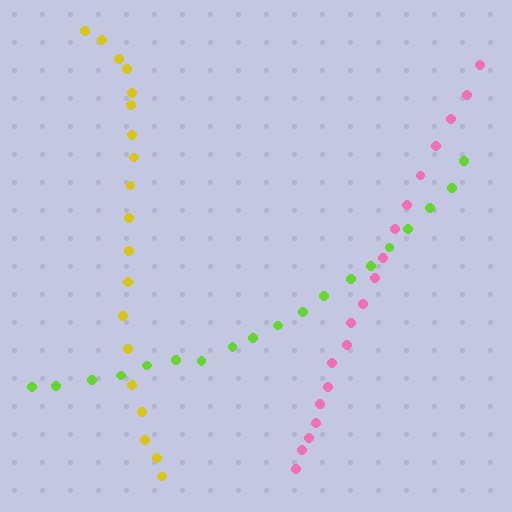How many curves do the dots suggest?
There are 3 distinct paths.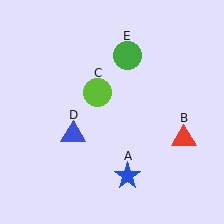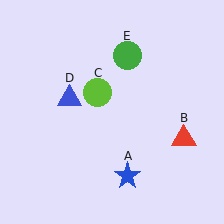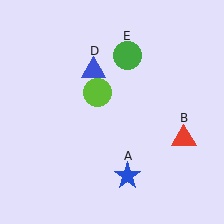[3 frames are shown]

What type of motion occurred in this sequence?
The blue triangle (object D) rotated clockwise around the center of the scene.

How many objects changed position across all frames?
1 object changed position: blue triangle (object D).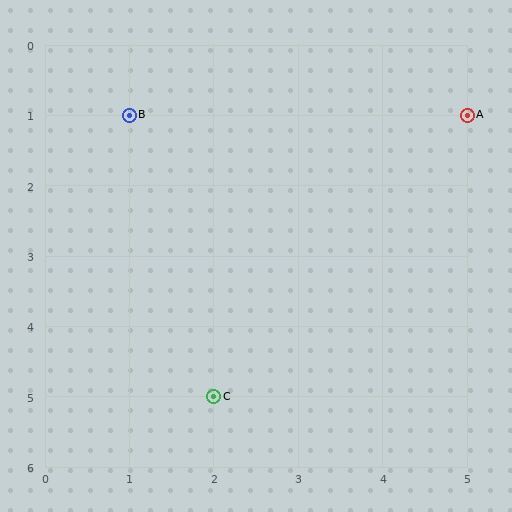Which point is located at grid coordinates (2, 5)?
Point C is at (2, 5).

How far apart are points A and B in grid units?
Points A and B are 4 columns apart.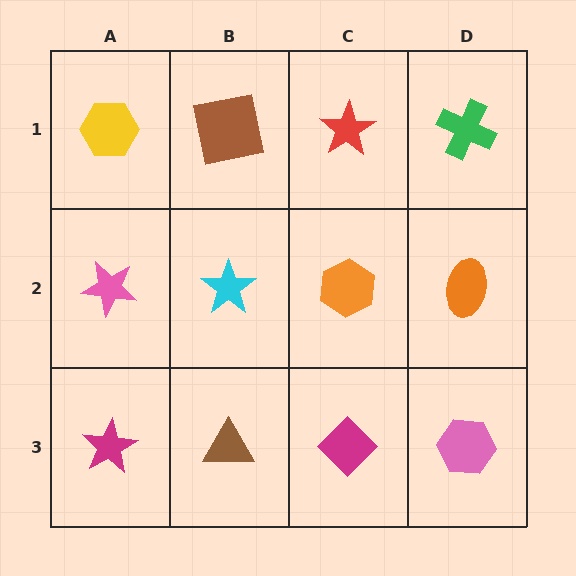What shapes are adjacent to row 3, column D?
An orange ellipse (row 2, column D), a magenta diamond (row 3, column C).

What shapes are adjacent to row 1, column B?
A cyan star (row 2, column B), a yellow hexagon (row 1, column A), a red star (row 1, column C).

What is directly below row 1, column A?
A pink star.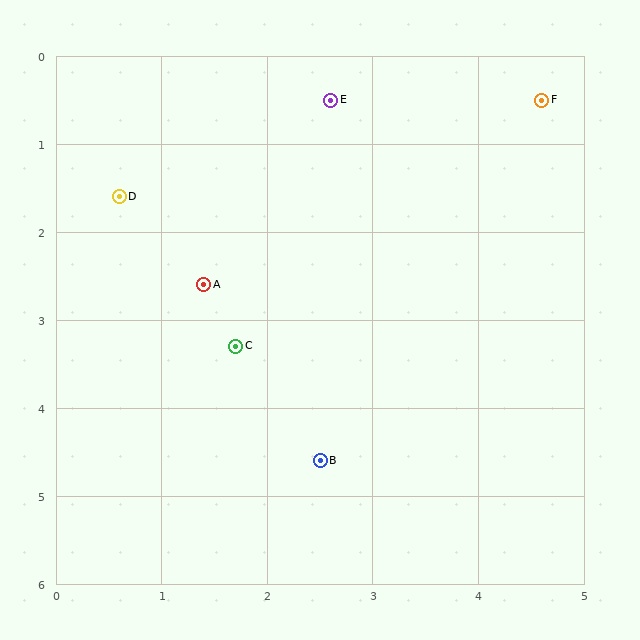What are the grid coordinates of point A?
Point A is at approximately (1.4, 2.6).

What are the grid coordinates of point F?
Point F is at approximately (4.6, 0.5).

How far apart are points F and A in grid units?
Points F and A are about 3.8 grid units apart.